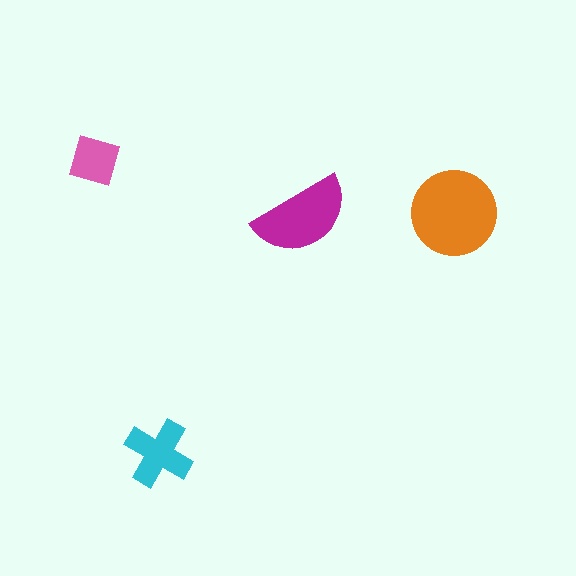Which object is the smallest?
The pink square.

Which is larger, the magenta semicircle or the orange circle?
The orange circle.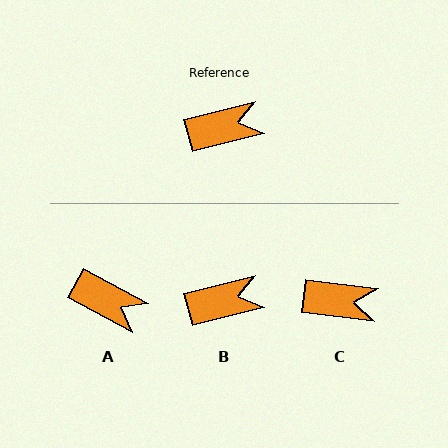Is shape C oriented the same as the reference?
No, it is off by about 22 degrees.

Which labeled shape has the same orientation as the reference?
B.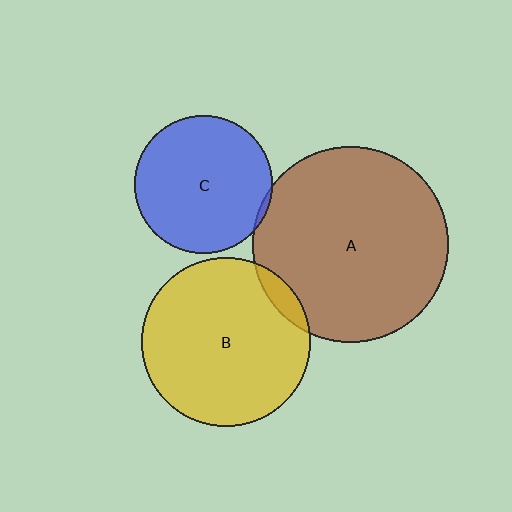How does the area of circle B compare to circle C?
Approximately 1.5 times.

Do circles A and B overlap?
Yes.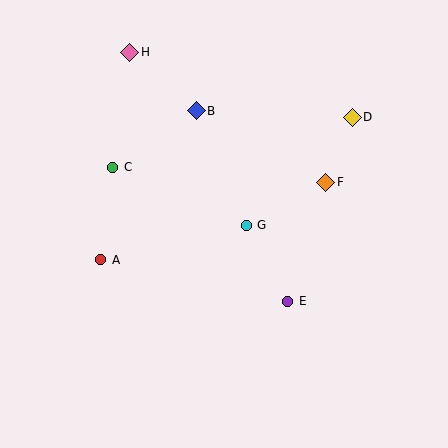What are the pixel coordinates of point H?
Point H is at (130, 52).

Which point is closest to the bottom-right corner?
Point E is closest to the bottom-right corner.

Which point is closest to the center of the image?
Point G at (246, 225) is closest to the center.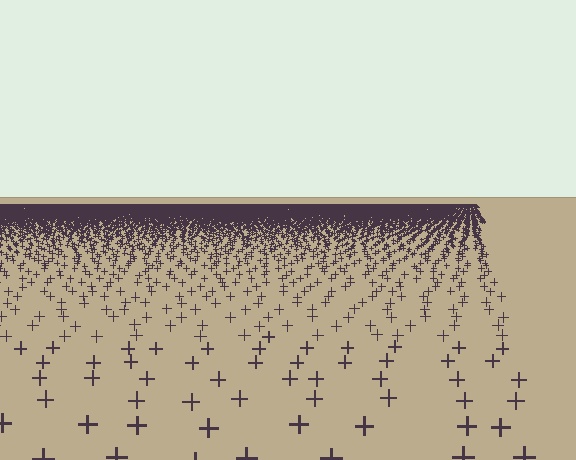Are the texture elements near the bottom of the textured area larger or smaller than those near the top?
Larger. Near the bottom, elements are closer to the viewer and appear at a bigger on-screen size.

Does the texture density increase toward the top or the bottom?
Density increases toward the top.